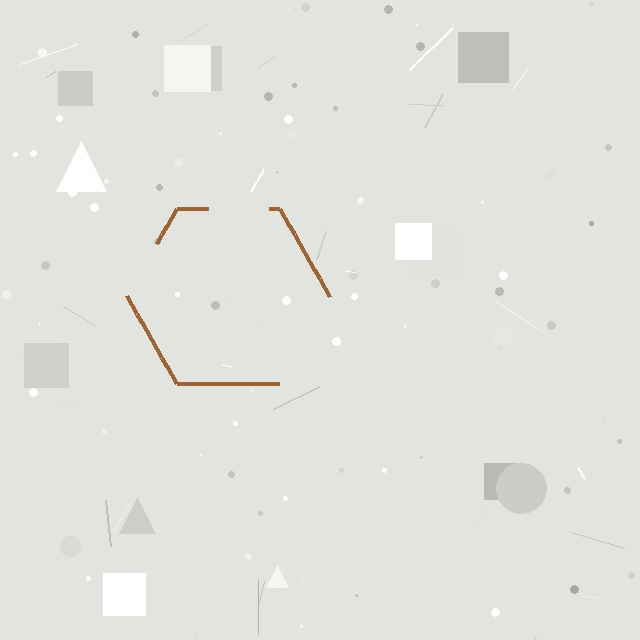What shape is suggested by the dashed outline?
The dashed outline suggests a hexagon.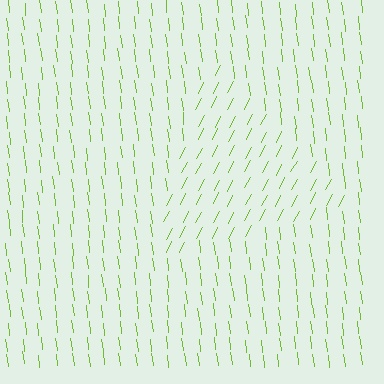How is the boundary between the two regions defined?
The boundary is defined purely by a change in line orientation (approximately 35 degrees difference). All lines are the same color and thickness.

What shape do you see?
I see a triangle.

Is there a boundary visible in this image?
Yes, there is a texture boundary formed by a change in line orientation.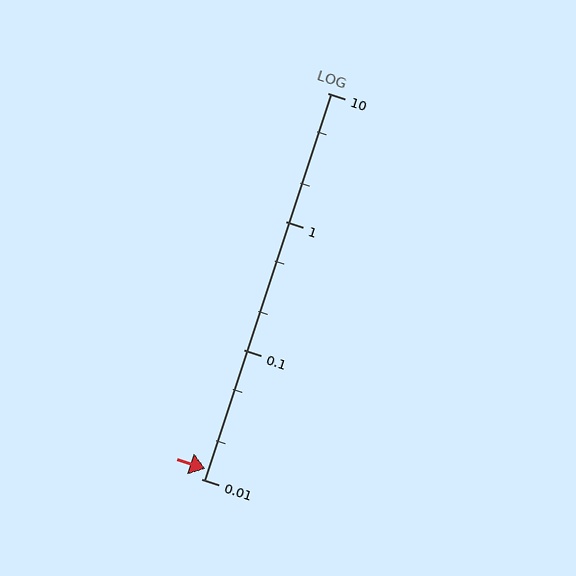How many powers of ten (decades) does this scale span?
The scale spans 3 decades, from 0.01 to 10.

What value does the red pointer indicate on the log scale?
The pointer indicates approximately 0.012.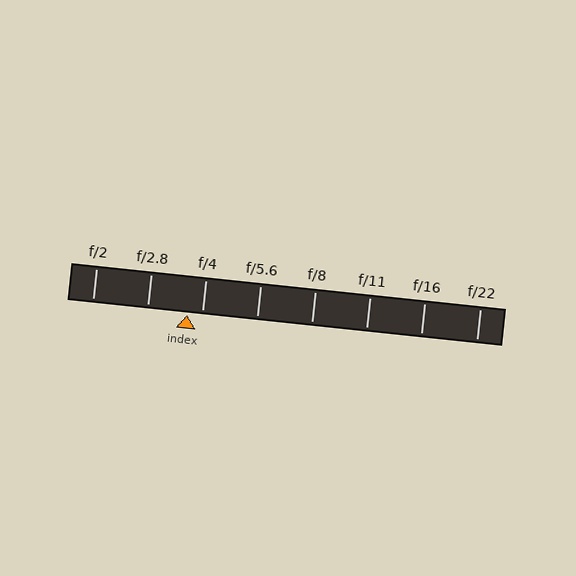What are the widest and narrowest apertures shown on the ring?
The widest aperture shown is f/2 and the narrowest is f/22.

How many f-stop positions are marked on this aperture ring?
There are 8 f-stop positions marked.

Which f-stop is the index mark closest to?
The index mark is closest to f/4.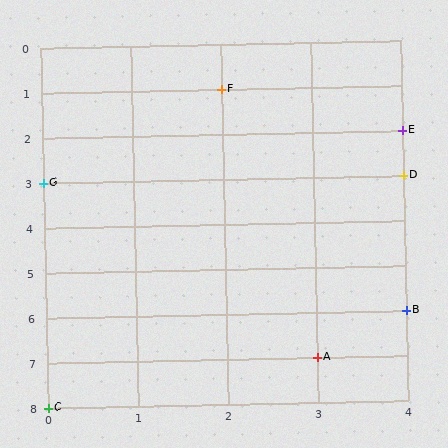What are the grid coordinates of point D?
Point D is at grid coordinates (4, 3).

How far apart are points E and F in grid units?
Points E and F are 2 columns and 1 row apart (about 2.2 grid units diagonally).